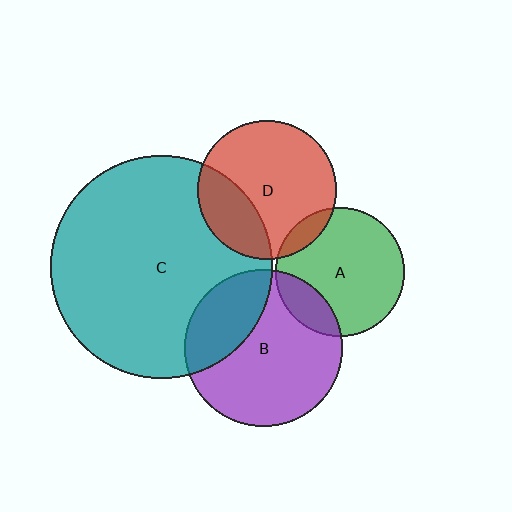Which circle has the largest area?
Circle C (teal).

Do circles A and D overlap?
Yes.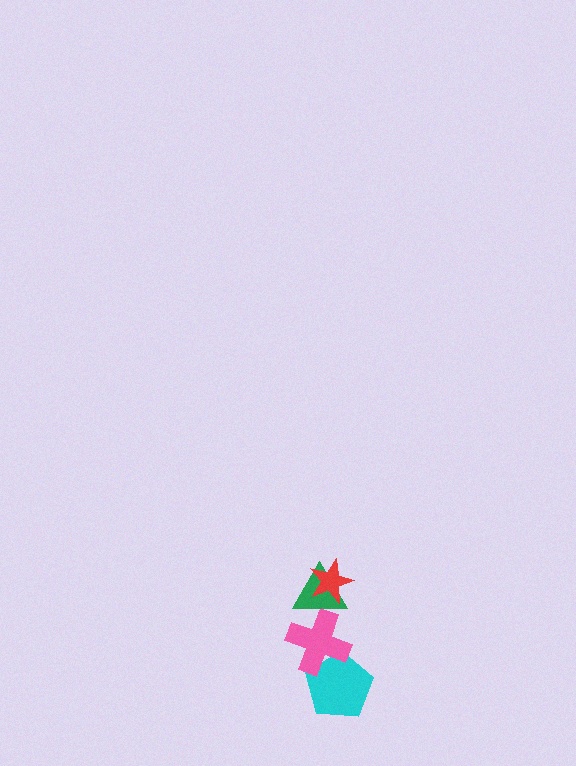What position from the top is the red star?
The red star is 1st from the top.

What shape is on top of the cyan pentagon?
The pink cross is on top of the cyan pentagon.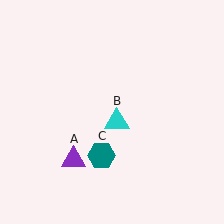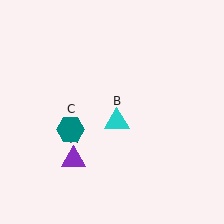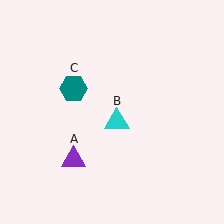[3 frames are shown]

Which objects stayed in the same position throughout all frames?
Purple triangle (object A) and cyan triangle (object B) remained stationary.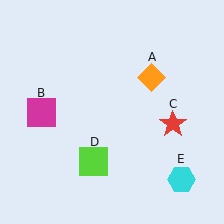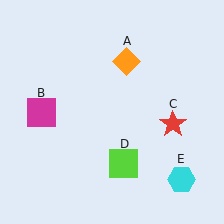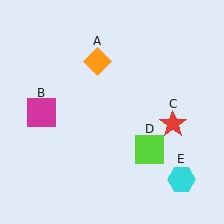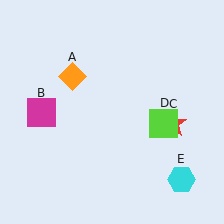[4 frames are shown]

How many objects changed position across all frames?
2 objects changed position: orange diamond (object A), lime square (object D).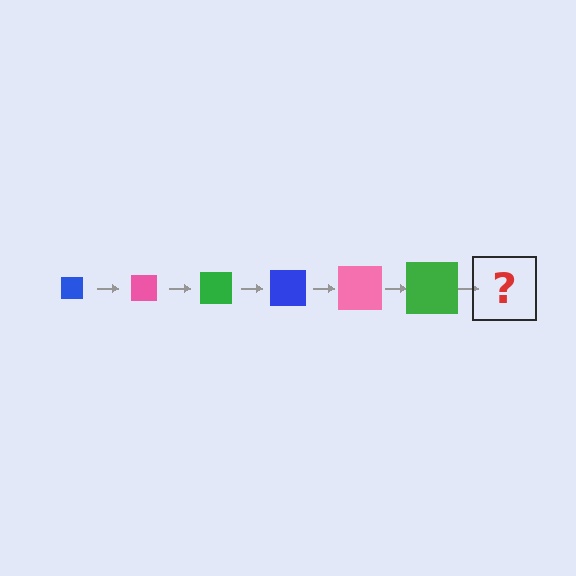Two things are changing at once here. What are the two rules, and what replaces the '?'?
The two rules are that the square grows larger each step and the color cycles through blue, pink, and green. The '?' should be a blue square, larger than the previous one.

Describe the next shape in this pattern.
It should be a blue square, larger than the previous one.